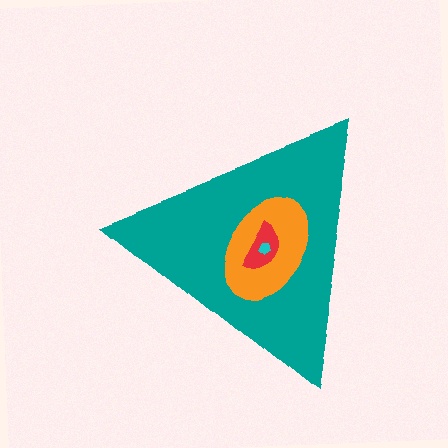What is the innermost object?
The cyan pentagon.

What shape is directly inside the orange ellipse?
The red semicircle.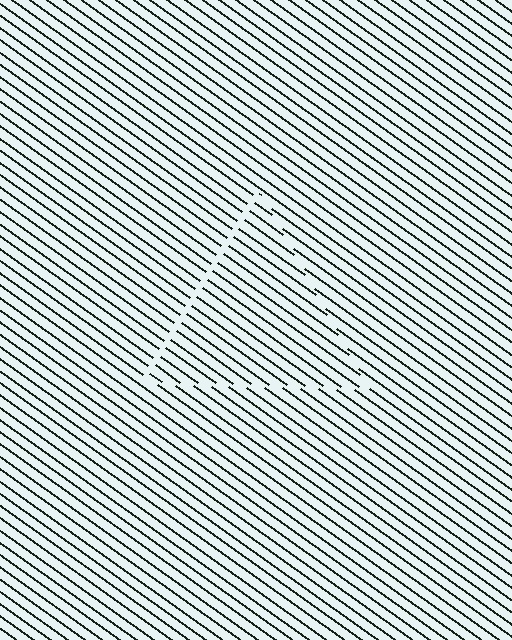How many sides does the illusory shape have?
3 sides — the line-ends trace a triangle.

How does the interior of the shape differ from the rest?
The interior of the shape contains the same grating, shifted by half a period — the contour is defined by the phase discontinuity where line-ends from the inner and outer gratings abut.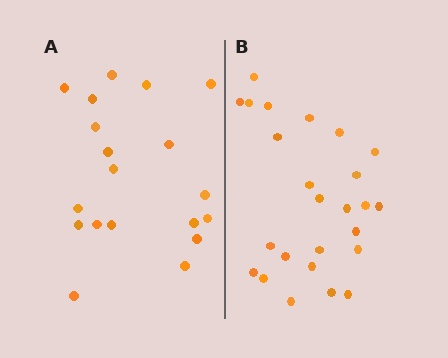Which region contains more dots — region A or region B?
Region B (the right region) has more dots.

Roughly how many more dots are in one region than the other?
Region B has about 6 more dots than region A.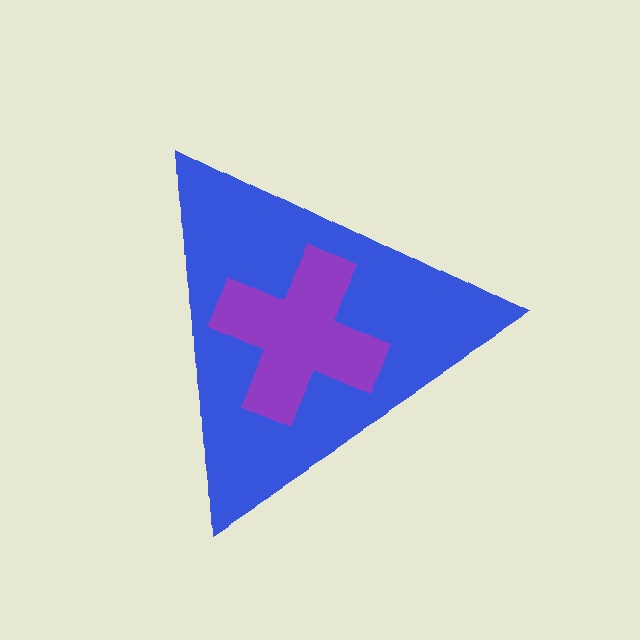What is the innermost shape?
The purple cross.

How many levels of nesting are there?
2.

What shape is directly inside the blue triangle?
The purple cross.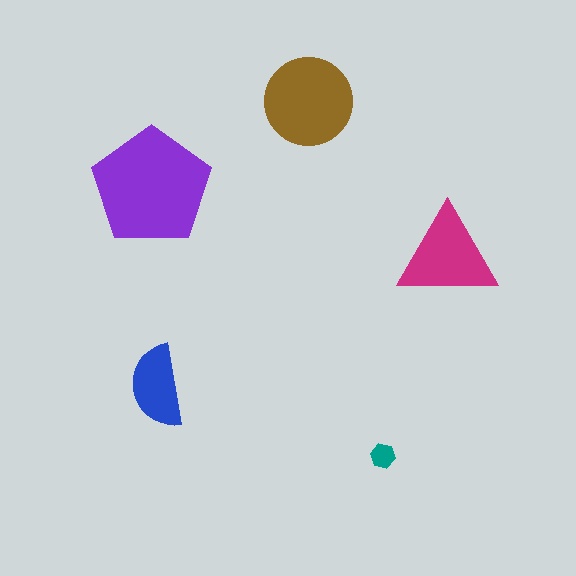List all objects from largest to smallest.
The purple pentagon, the brown circle, the magenta triangle, the blue semicircle, the teal hexagon.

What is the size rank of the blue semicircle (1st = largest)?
4th.